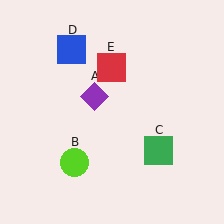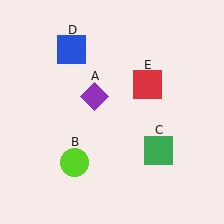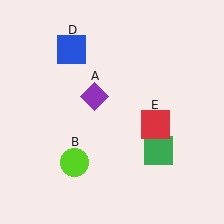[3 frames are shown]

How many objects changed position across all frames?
1 object changed position: red square (object E).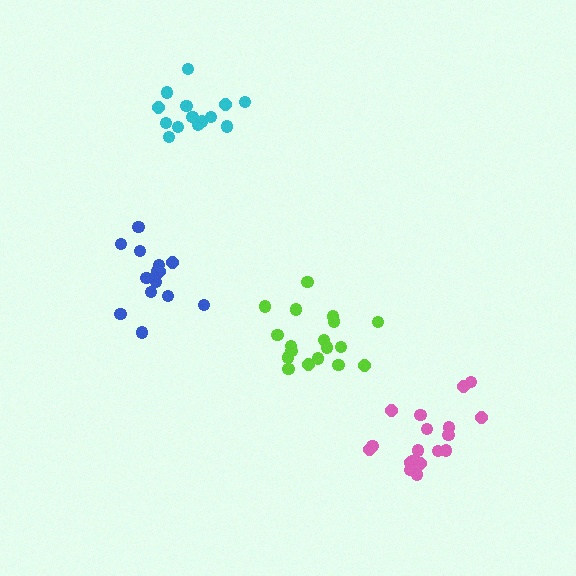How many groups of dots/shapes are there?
There are 4 groups.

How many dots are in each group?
Group 1: 14 dots, Group 2: 14 dots, Group 3: 18 dots, Group 4: 18 dots (64 total).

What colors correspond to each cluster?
The clusters are colored: blue, cyan, lime, pink.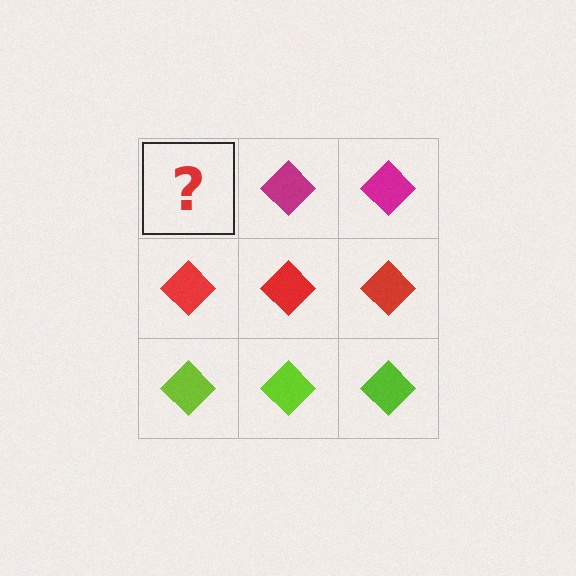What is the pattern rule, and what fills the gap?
The rule is that each row has a consistent color. The gap should be filled with a magenta diamond.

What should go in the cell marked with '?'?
The missing cell should contain a magenta diamond.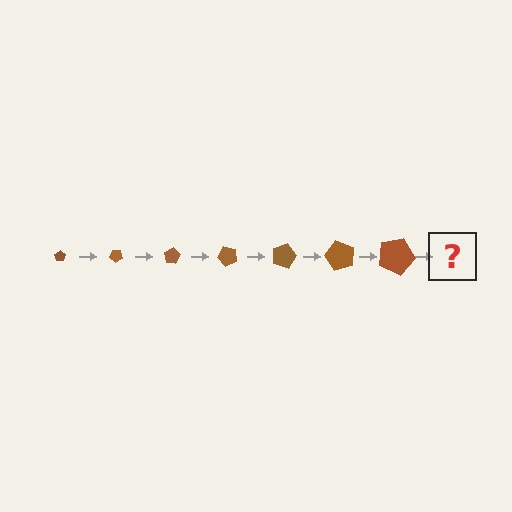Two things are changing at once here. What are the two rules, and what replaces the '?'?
The two rules are that the pentagon grows larger each step and it rotates 40 degrees each step. The '?' should be a pentagon, larger than the previous one and rotated 280 degrees from the start.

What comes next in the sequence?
The next element should be a pentagon, larger than the previous one and rotated 280 degrees from the start.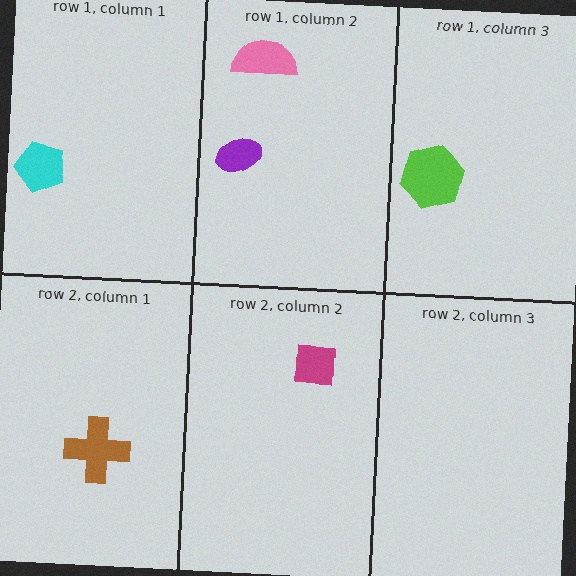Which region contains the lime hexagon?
The row 1, column 3 region.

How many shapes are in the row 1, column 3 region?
1.